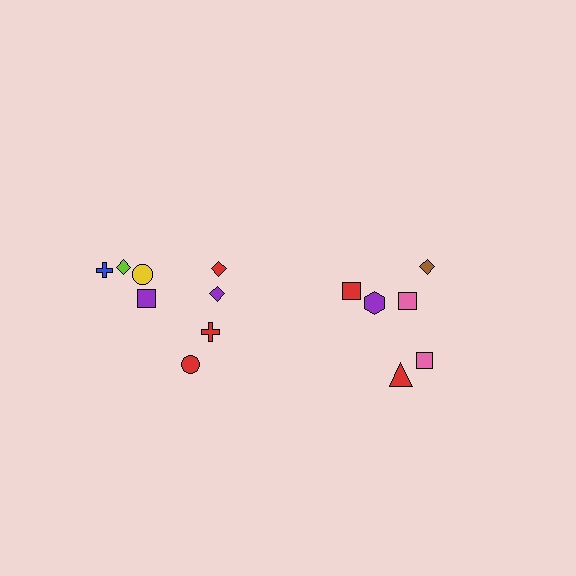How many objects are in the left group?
There are 8 objects.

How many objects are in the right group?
There are 6 objects.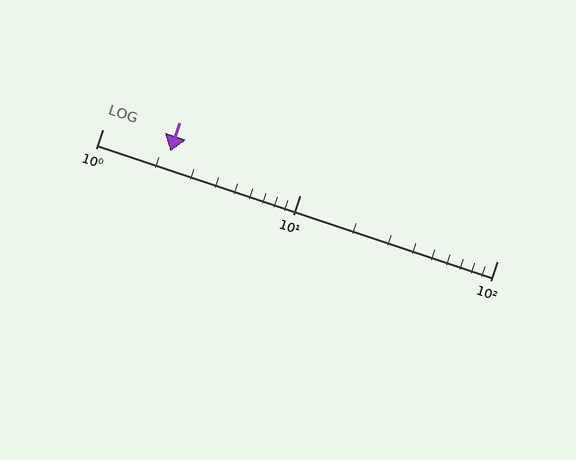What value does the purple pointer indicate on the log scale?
The pointer indicates approximately 2.2.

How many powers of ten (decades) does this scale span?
The scale spans 2 decades, from 1 to 100.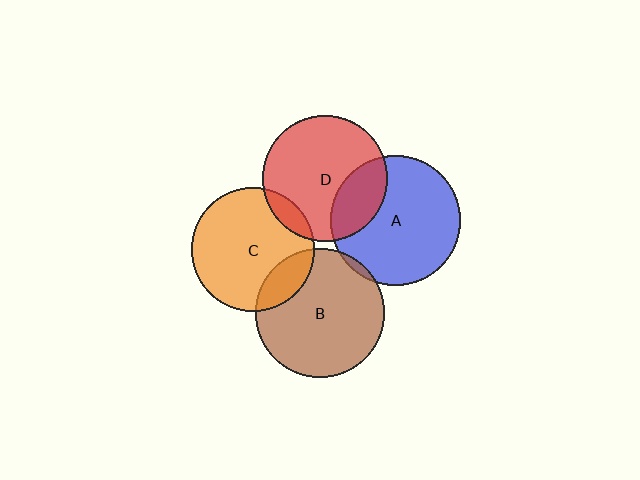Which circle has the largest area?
Circle B (brown).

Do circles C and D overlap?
Yes.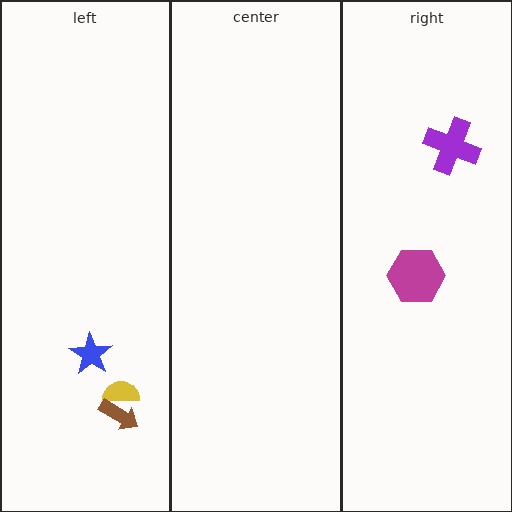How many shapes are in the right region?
2.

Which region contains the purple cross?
The right region.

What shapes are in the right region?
The purple cross, the magenta hexagon.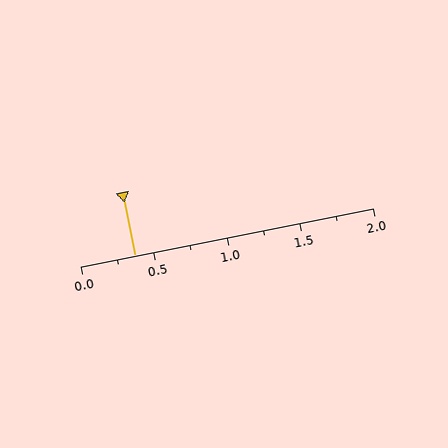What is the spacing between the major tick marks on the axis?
The major ticks are spaced 0.5 apart.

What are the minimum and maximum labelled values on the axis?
The axis runs from 0.0 to 2.0.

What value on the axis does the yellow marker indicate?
The marker indicates approximately 0.38.